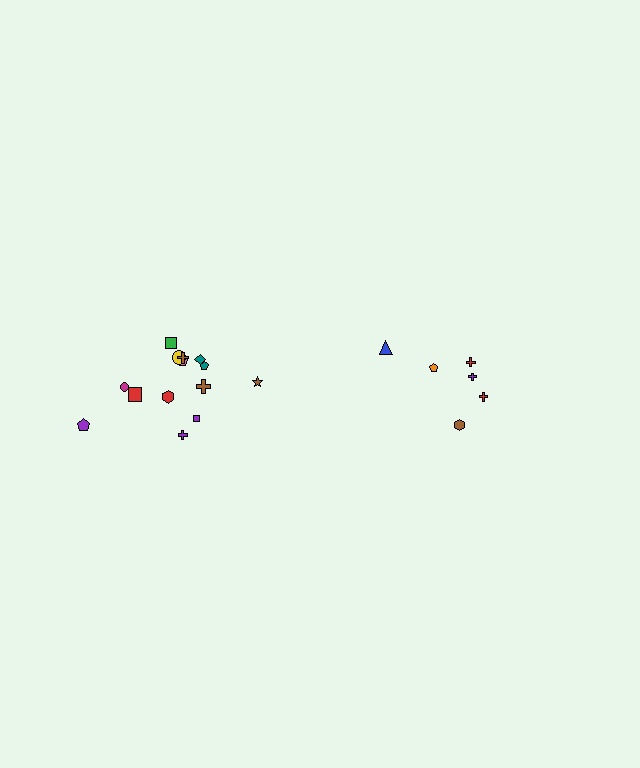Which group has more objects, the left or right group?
The left group.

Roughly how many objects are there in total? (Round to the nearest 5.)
Roughly 20 objects in total.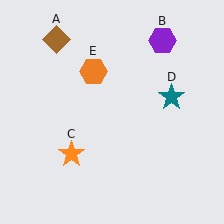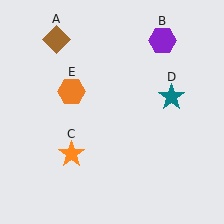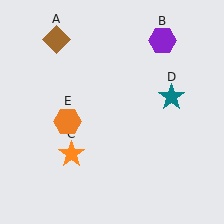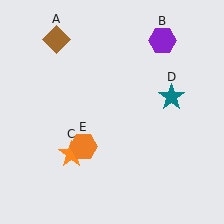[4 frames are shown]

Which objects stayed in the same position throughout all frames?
Brown diamond (object A) and purple hexagon (object B) and orange star (object C) and teal star (object D) remained stationary.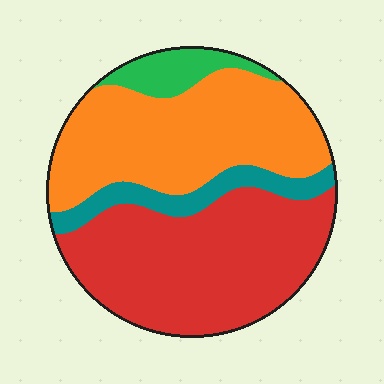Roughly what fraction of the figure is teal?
Teal covers roughly 10% of the figure.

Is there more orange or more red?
Red.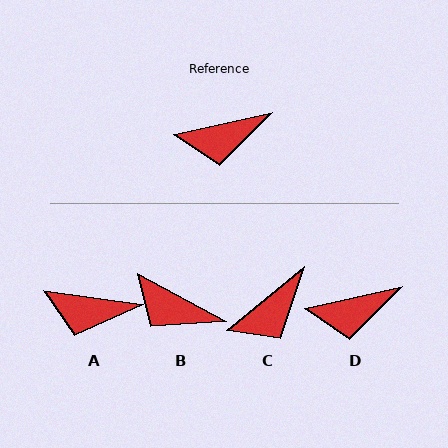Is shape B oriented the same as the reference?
No, it is off by about 41 degrees.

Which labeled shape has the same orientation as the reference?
D.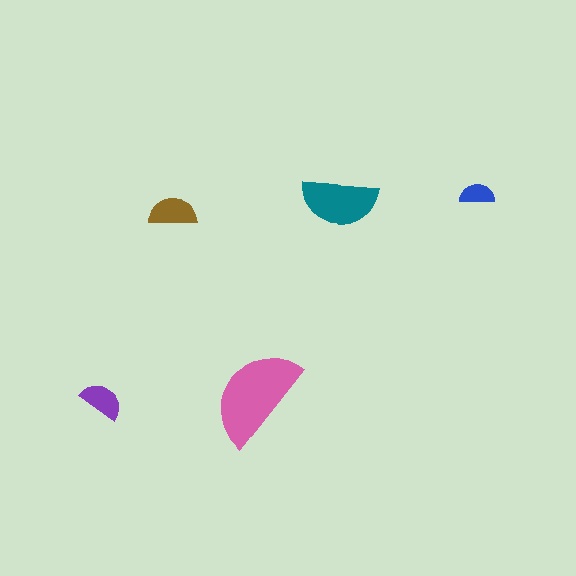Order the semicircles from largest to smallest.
the pink one, the teal one, the brown one, the purple one, the blue one.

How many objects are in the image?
There are 5 objects in the image.